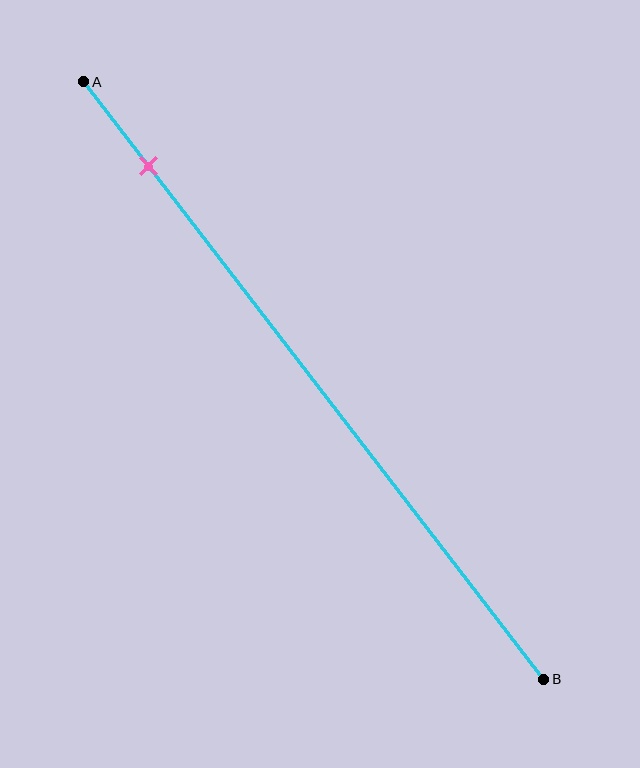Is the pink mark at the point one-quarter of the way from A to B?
No, the mark is at about 15% from A, not at the 25% one-quarter point.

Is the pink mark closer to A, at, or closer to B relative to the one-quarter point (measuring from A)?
The pink mark is closer to point A than the one-quarter point of segment AB.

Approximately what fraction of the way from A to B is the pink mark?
The pink mark is approximately 15% of the way from A to B.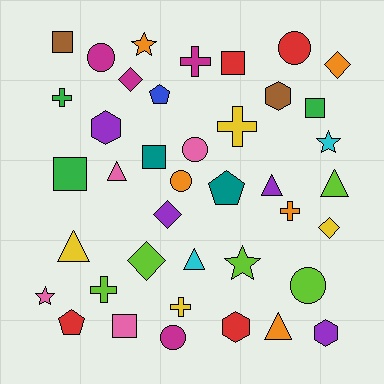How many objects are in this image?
There are 40 objects.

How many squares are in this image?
There are 6 squares.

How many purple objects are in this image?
There are 4 purple objects.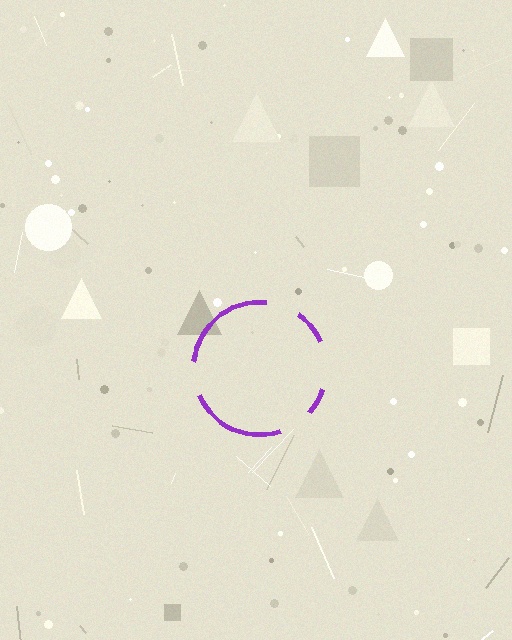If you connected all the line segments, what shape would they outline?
They would outline a circle.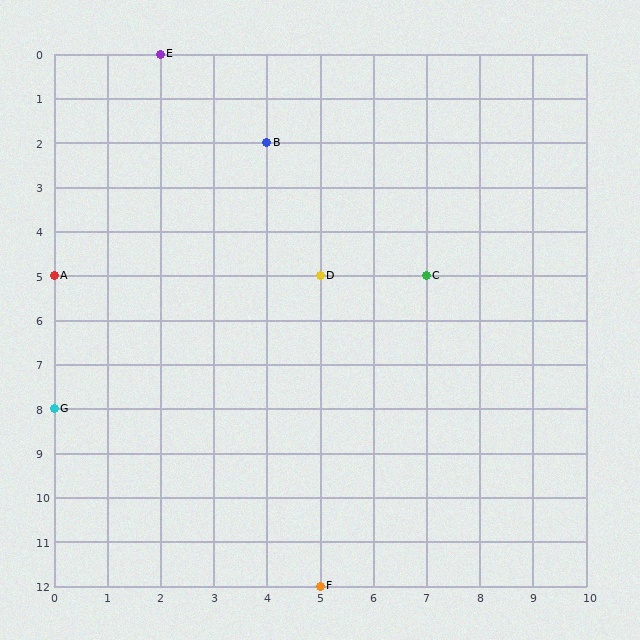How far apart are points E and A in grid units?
Points E and A are 2 columns and 5 rows apart (about 5.4 grid units diagonally).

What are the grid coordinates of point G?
Point G is at grid coordinates (0, 8).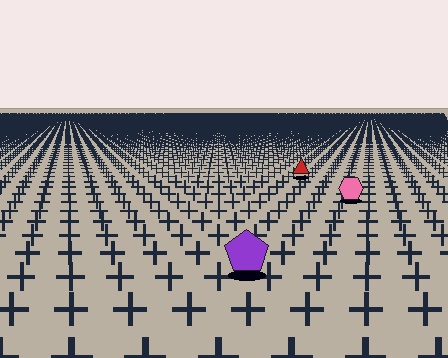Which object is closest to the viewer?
The purple pentagon is closest. The texture marks near it are larger and more spread out.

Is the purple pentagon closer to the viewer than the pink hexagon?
Yes. The purple pentagon is closer — you can tell from the texture gradient: the ground texture is coarser near it.